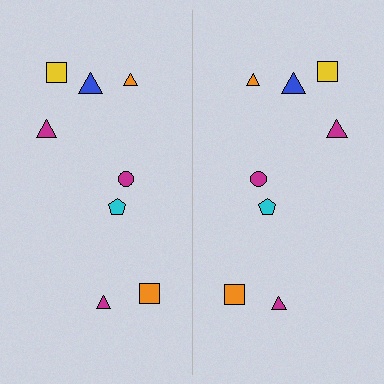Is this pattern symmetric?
Yes, this pattern has bilateral (reflection) symmetry.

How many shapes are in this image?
There are 16 shapes in this image.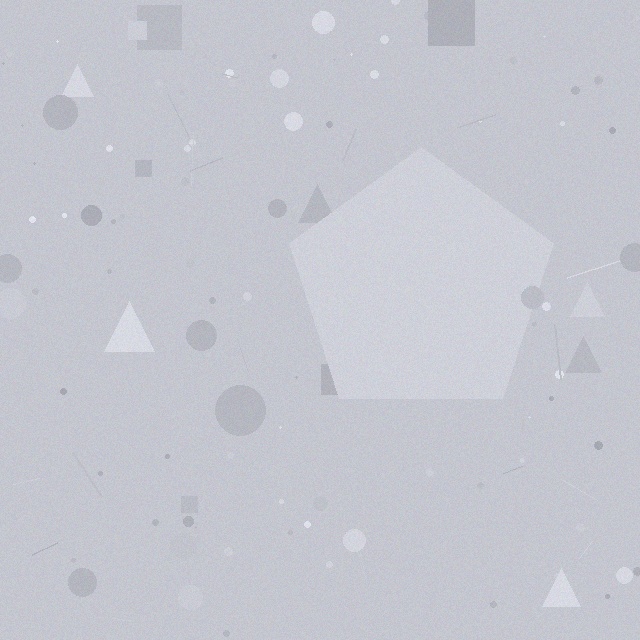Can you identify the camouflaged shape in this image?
The camouflaged shape is a pentagon.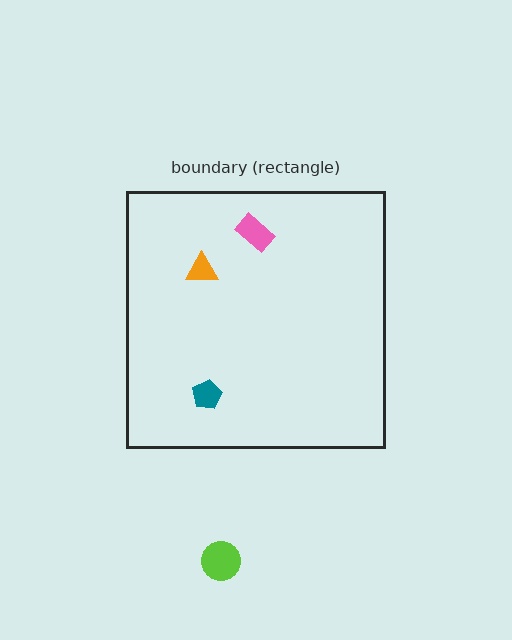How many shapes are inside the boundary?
3 inside, 1 outside.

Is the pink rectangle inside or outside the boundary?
Inside.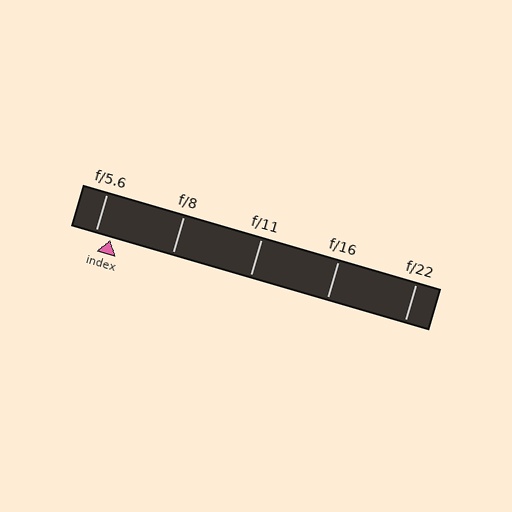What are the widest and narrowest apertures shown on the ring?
The widest aperture shown is f/5.6 and the narrowest is f/22.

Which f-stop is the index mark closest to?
The index mark is closest to f/5.6.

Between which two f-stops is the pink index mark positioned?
The index mark is between f/5.6 and f/8.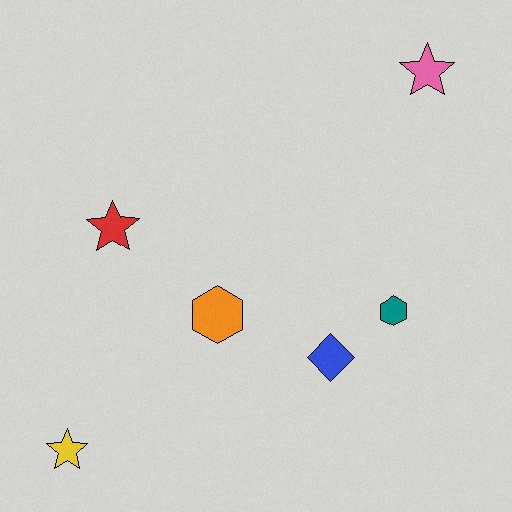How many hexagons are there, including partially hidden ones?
There are 2 hexagons.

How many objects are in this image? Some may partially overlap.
There are 6 objects.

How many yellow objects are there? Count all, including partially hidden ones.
There is 1 yellow object.